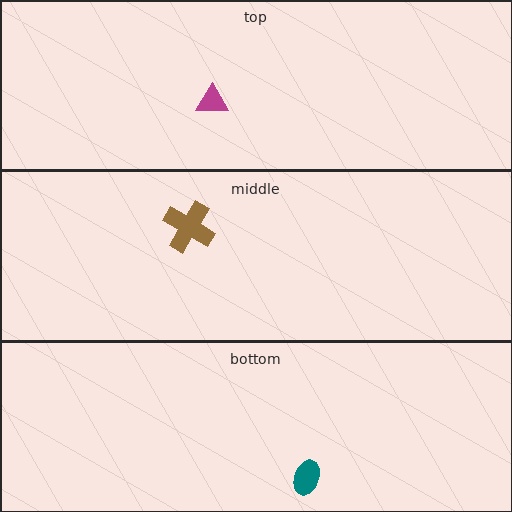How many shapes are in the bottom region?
1.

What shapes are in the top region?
The magenta triangle.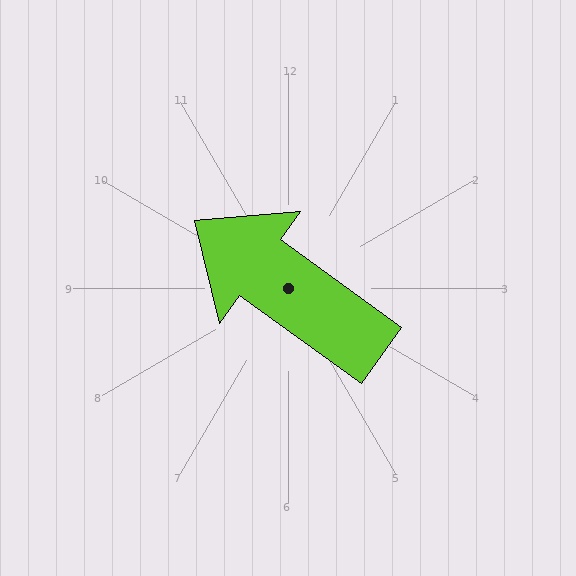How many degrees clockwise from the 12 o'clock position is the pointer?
Approximately 306 degrees.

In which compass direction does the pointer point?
Northwest.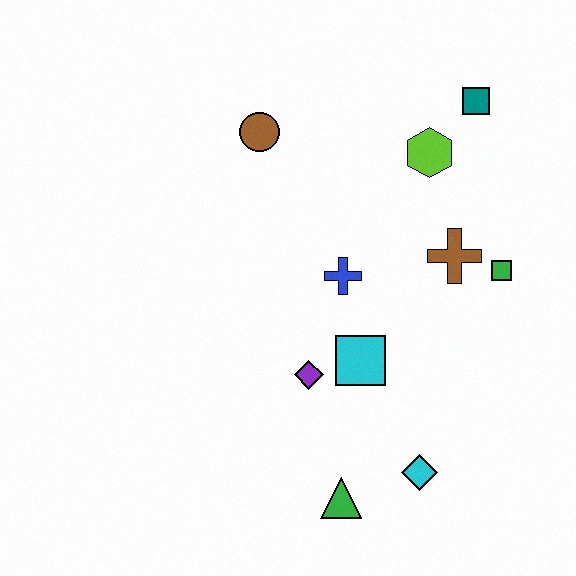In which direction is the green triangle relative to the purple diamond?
The green triangle is below the purple diamond.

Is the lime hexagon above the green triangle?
Yes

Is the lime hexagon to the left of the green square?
Yes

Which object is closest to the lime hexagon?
The teal square is closest to the lime hexagon.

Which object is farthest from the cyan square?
The teal square is farthest from the cyan square.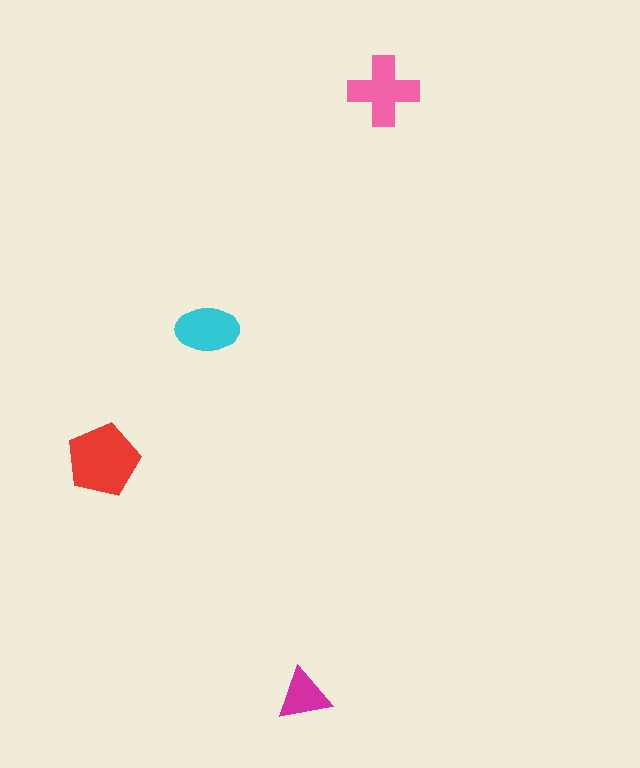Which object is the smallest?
The magenta triangle.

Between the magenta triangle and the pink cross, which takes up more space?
The pink cross.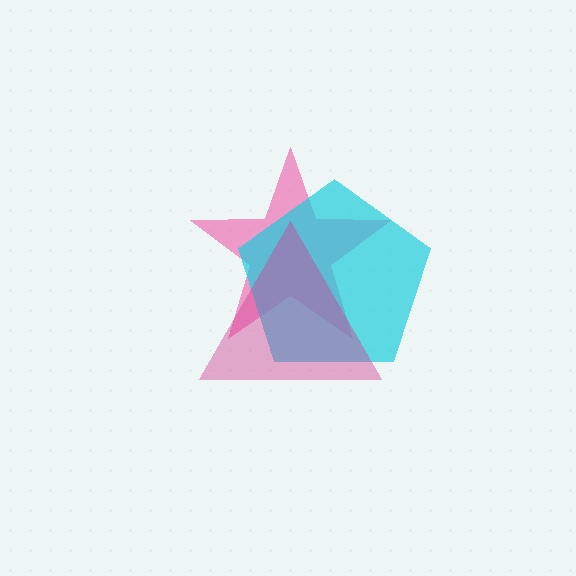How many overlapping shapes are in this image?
There are 3 overlapping shapes in the image.